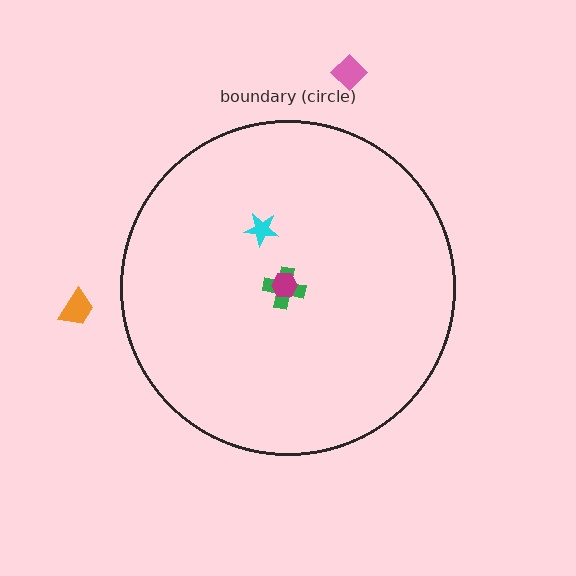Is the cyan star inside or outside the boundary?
Inside.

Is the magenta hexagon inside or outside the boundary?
Inside.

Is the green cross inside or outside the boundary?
Inside.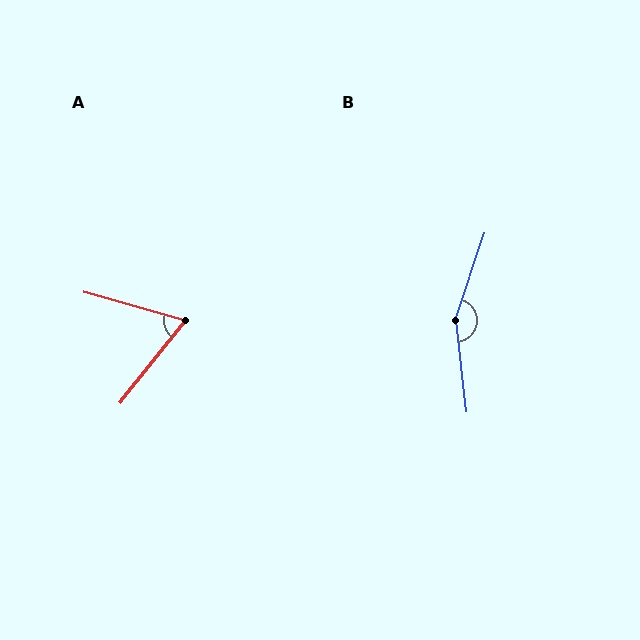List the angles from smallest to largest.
A (67°), B (155°).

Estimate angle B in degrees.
Approximately 155 degrees.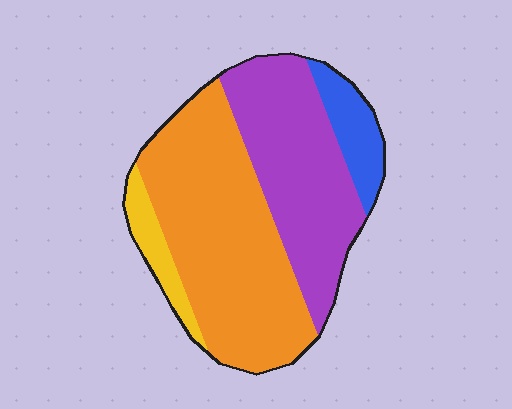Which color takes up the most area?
Orange, at roughly 50%.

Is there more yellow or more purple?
Purple.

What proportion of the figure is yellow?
Yellow takes up less than a sixth of the figure.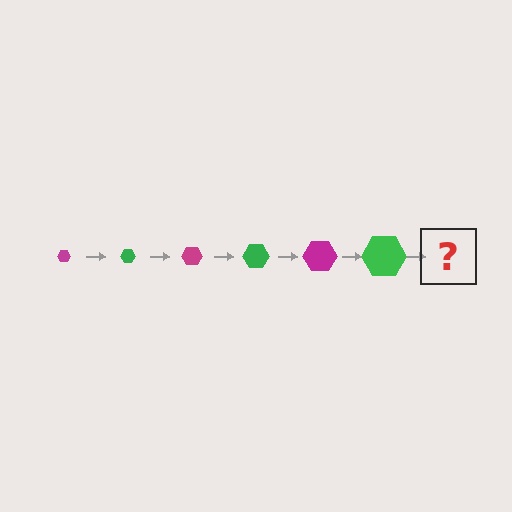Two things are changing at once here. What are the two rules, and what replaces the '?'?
The two rules are that the hexagon grows larger each step and the color cycles through magenta and green. The '?' should be a magenta hexagon, larger than the previous one.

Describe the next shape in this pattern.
It should be a magenta hexagon, larger than the previous one.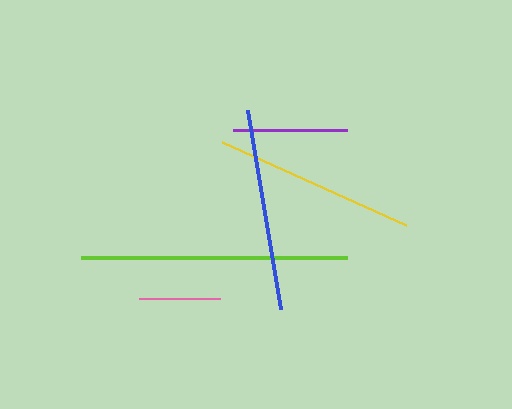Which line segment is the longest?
The lime line is the longest at approximately 266 pixels.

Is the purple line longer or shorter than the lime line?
The lime line is longer than the purple line.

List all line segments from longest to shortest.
From longest to shortest: lime, blue, yellow, purple, pink.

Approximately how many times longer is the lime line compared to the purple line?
The lime line is approximately 2.3 times the length of the purple line.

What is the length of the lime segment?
The lime segment is approximately 266 pixels long.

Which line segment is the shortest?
The pink line is the shortest at approximately 81 pixels.